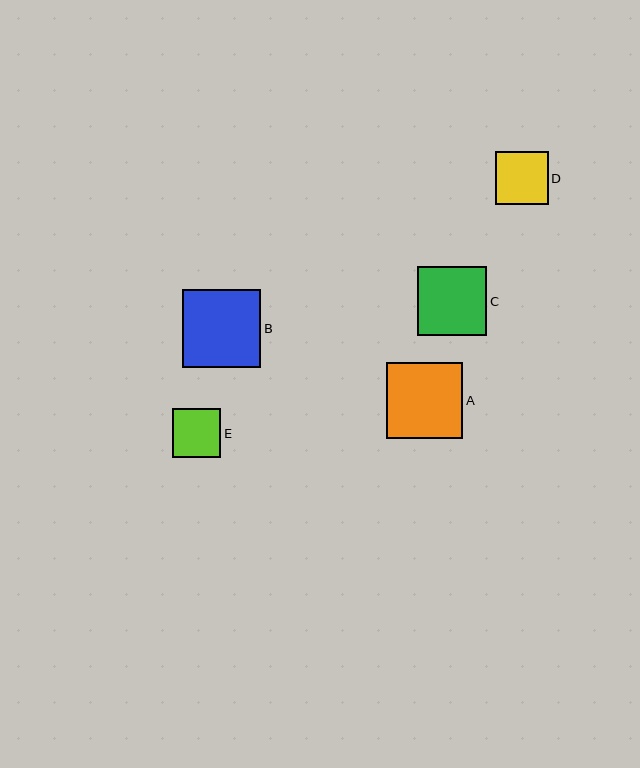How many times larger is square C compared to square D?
Square C is approximately 1.3 times the size of square D.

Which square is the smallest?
Square E is the smallest with a size of approximately 48 pixels.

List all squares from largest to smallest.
From largest to smallest: B, A, C, D, E.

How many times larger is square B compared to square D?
Square B is approximately 1.5 times the size of square D.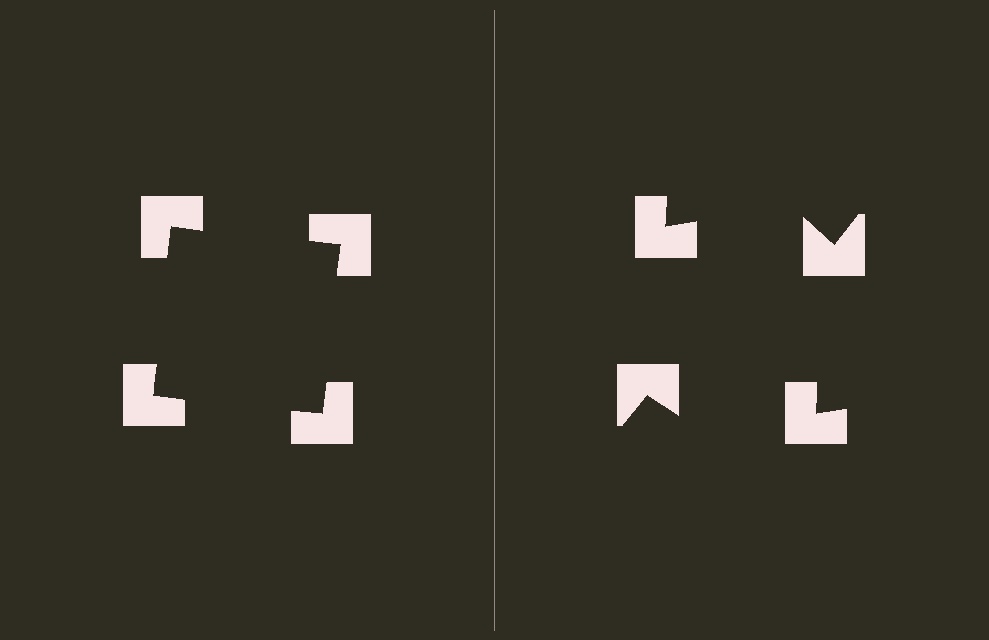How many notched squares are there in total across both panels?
8 — 4 on each side.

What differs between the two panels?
The notched squares are positioned identically on both sides; only the wedge orientations differ. On the left they align to a square; on the right they are misaligned.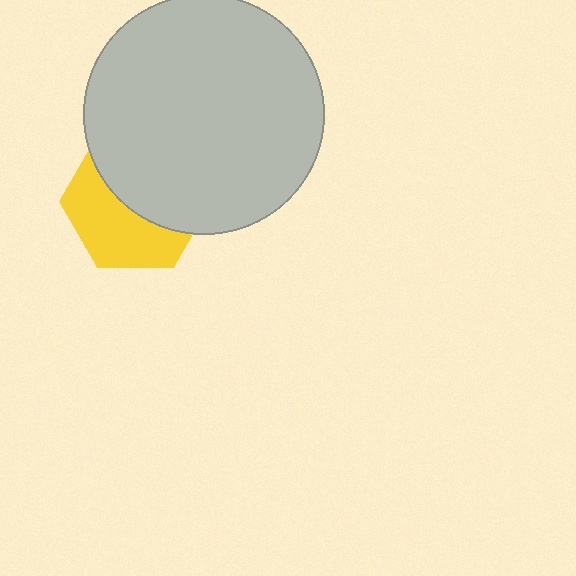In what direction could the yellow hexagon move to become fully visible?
The yellow hexagon could move down. That would shift it out from behind the light gray circle entirely.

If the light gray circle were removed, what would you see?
You would see the complete yellow hexagon.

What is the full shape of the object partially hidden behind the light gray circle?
The partially hidden object is a yellow hexagon.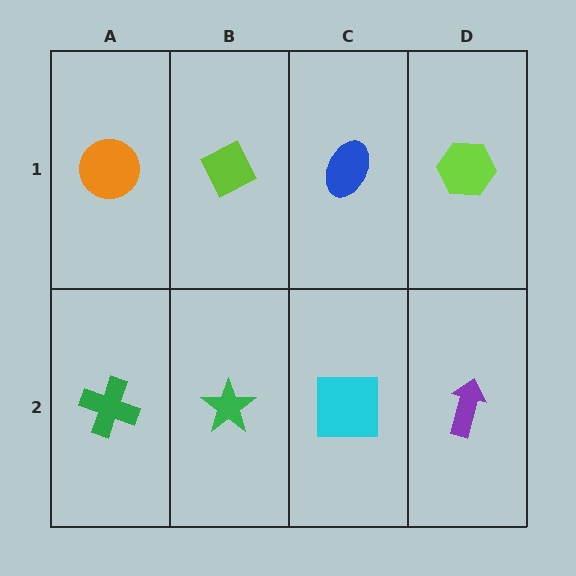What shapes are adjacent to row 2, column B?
A lime diamond (row 1, column B), a green cross (row 2, column A), a cyan square (row 2, column C).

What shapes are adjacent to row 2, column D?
A lime hexagon (row 1, column D), a cyan square (row 2, column C).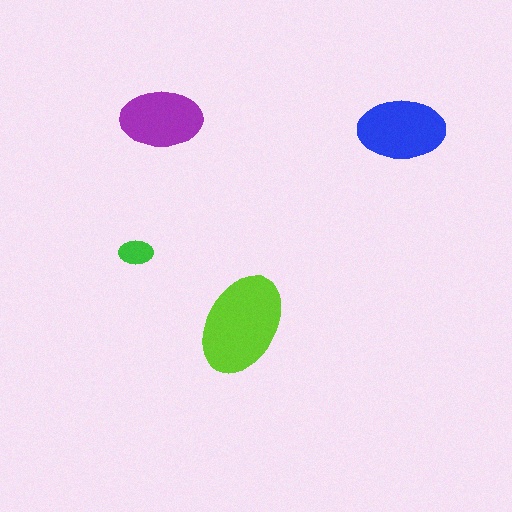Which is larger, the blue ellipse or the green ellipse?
The blue one.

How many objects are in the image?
There are 4 objects in the image.